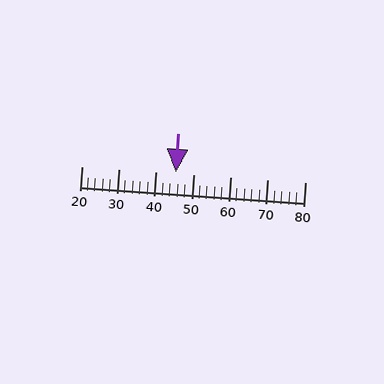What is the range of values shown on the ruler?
The ruler shows values from 20 to 80.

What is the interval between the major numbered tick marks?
The major tick marks are spaced 10 units apart.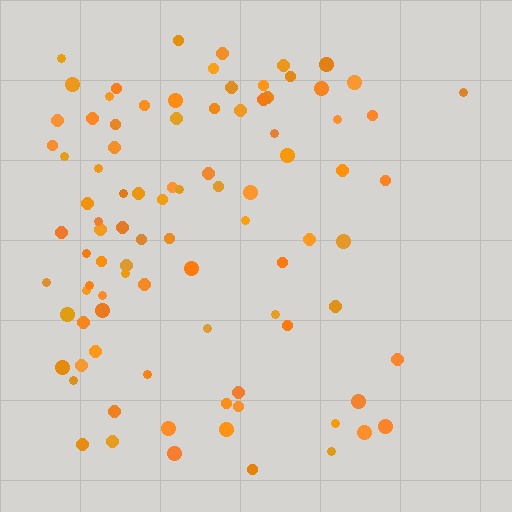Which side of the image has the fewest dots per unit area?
The right.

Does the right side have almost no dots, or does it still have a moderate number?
Still a moderate number, just noticeably fewer than the left.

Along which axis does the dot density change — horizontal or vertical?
Horizontal.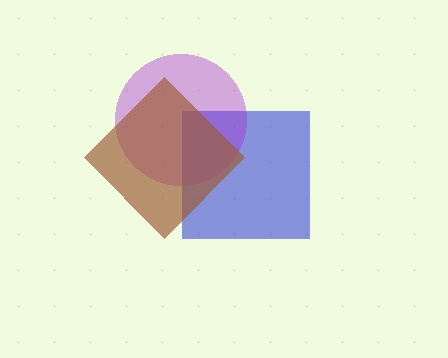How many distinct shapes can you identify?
There are 3 distinct shapes: a blue square, a purple circle, a brown diamond.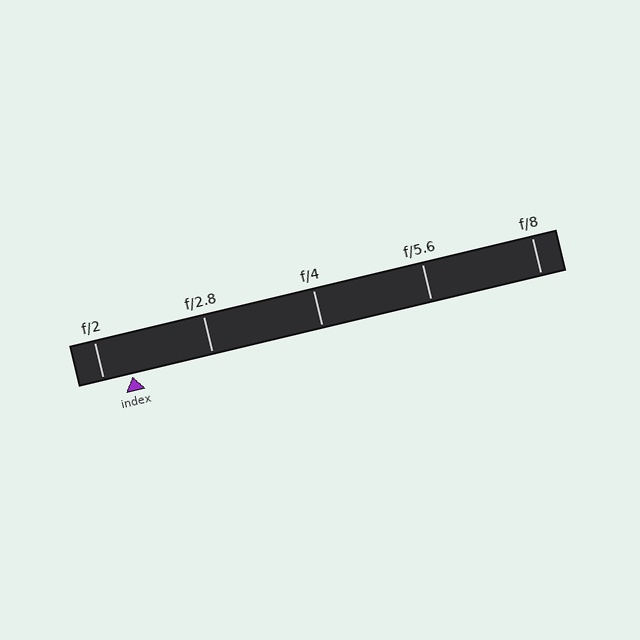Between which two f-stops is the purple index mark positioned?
The index mark is between f/2 and f/2.8.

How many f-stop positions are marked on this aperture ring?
There are 5 f-stop positions marked.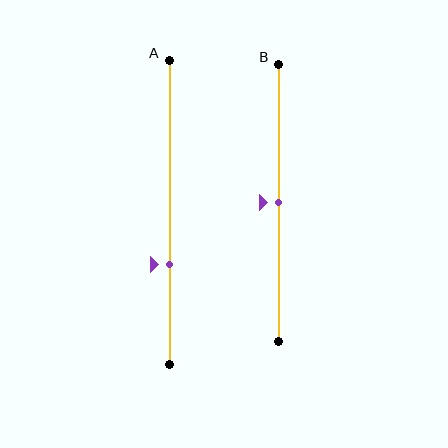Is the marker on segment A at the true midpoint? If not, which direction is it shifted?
No, the marker on segment A is shifted downward by about 17% of the segment length.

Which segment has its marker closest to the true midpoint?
Segment B has its marker closest to the true midpoint.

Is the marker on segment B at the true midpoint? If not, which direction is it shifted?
Yes, the marker on segment B is at the true midpoint.